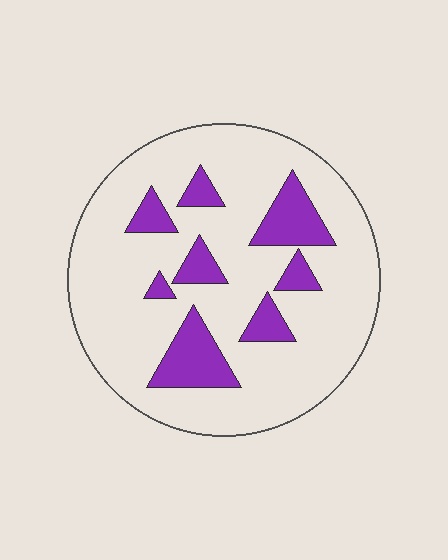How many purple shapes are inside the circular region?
8.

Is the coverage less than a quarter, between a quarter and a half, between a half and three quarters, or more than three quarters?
Less than a quarter.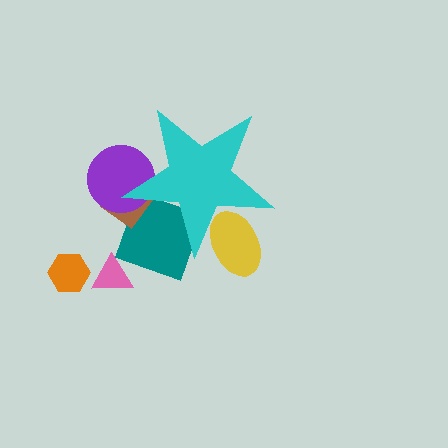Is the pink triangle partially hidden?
No, the pink triangle is fully visible.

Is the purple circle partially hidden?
Yes, the purple circle is partially hidden behind the cyan star.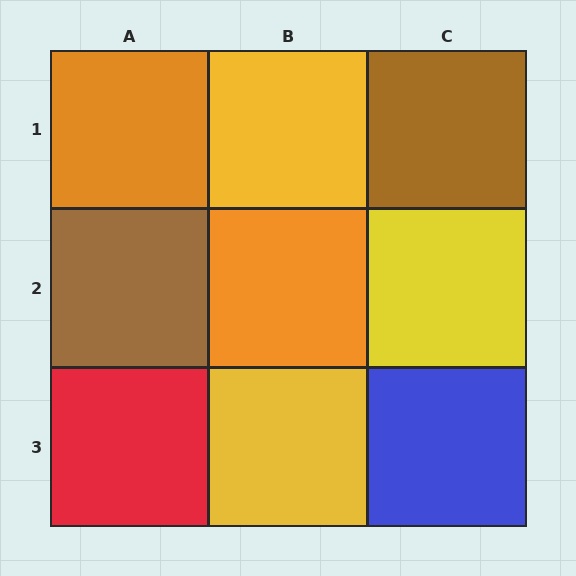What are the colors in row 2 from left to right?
Brown, orange, yellow.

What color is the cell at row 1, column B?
Yellow.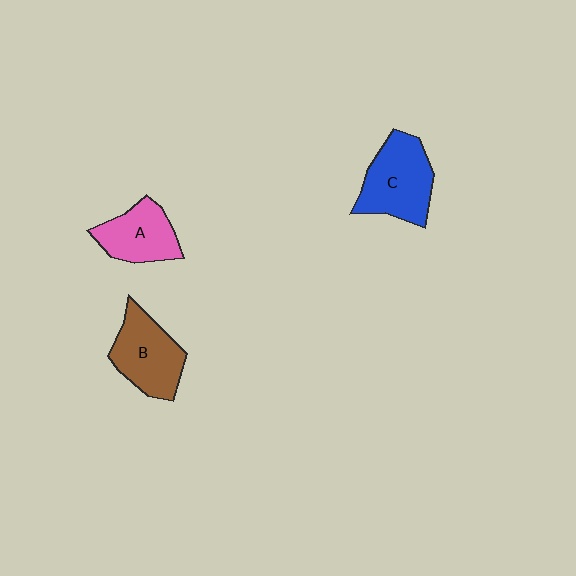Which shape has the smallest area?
Shape A (pink).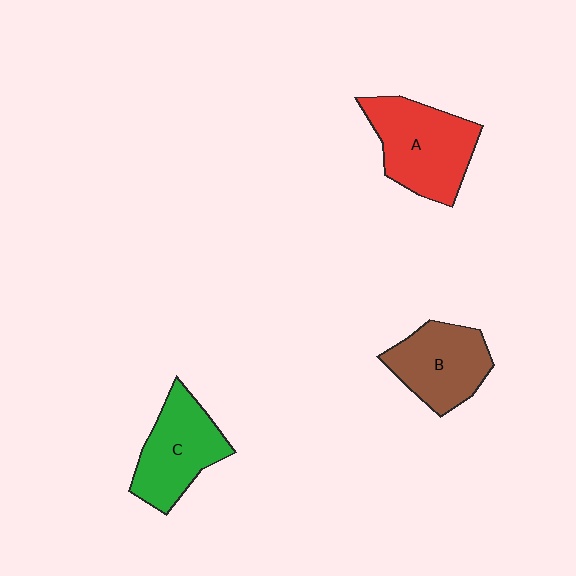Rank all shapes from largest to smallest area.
From largest to smallest: A (red), C (green), B (brown).